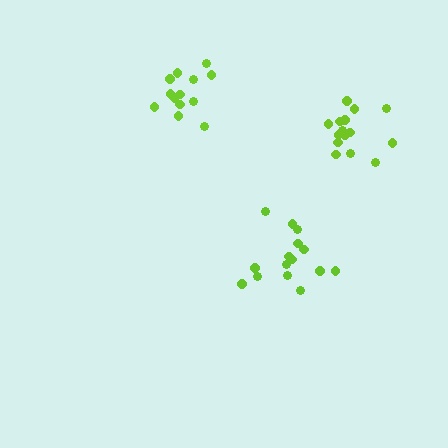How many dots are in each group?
Group 1: 13 dots, Group 2: 15 dots, Group 3: 15 dots (43 total).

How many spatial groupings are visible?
There are 3 spatial groupings.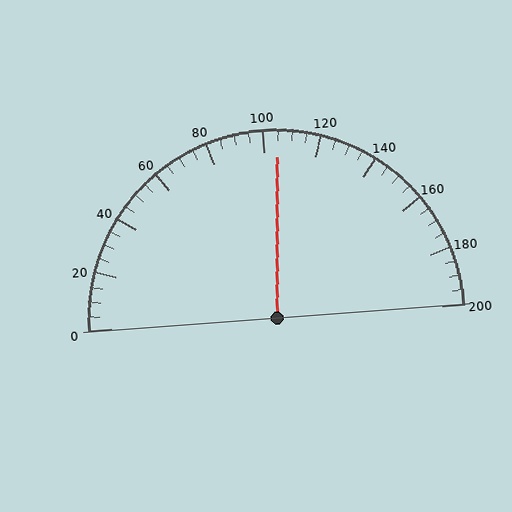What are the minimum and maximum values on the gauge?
The gauge ranges from 0 to 200.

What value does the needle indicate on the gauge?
The needle indicates approximately 105.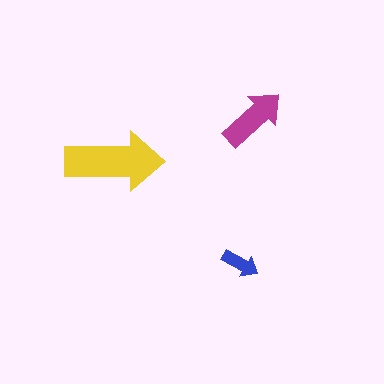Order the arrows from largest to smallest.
the yellow one, the magenta one, the blue one.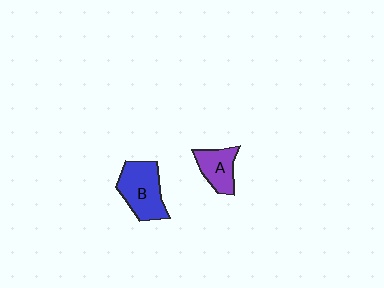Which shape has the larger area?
Shape B (blue).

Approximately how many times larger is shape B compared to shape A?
Approximately 1.5 times.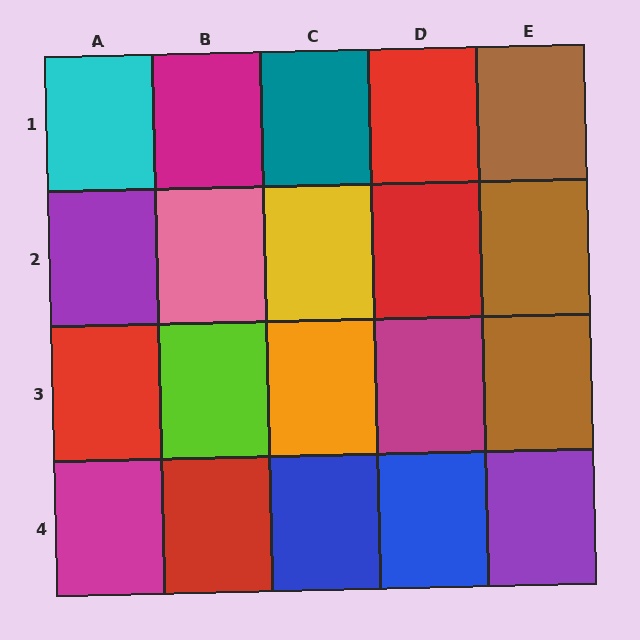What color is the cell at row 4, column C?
Blue.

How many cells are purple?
2 cells are purple.